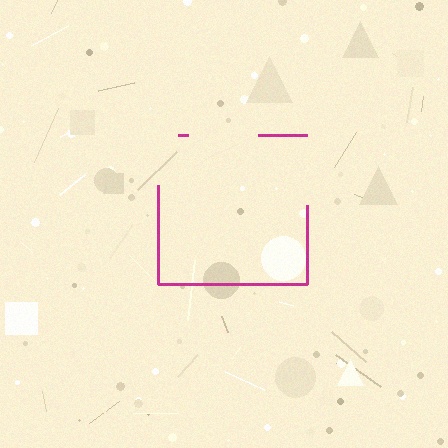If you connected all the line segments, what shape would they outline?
They would outline a square.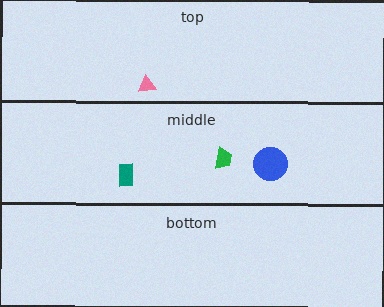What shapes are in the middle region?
The teal rectangle, the blue circle, the green trapezoid.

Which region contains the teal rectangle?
The middle region.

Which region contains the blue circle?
The middle region.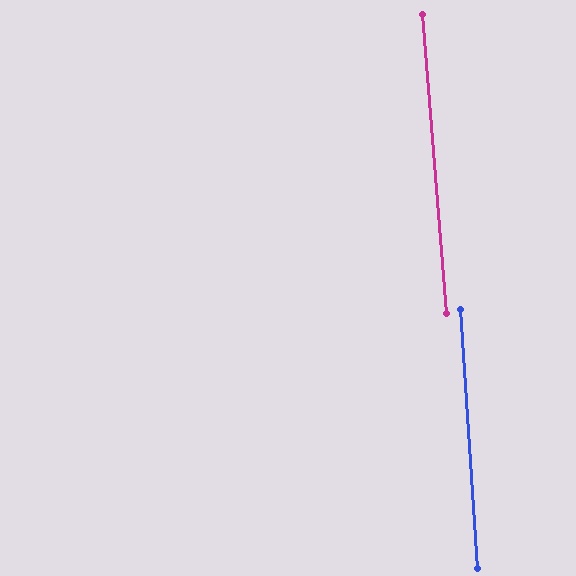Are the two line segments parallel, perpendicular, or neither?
Parallel — their directions differ by only 0.8°.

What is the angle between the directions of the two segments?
Approximately 1 degree.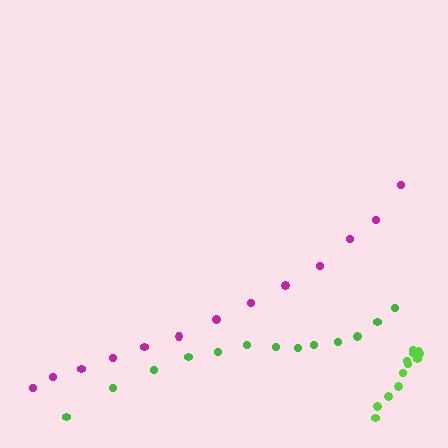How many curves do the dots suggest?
There are 3 distinct paths.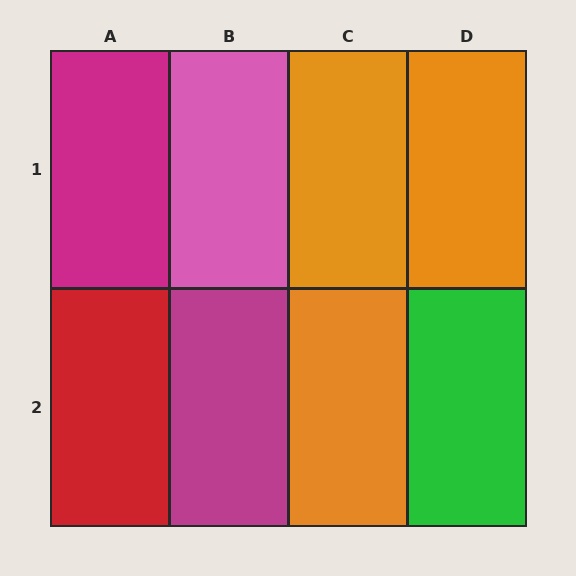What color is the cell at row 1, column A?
Magenta.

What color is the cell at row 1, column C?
Orange.